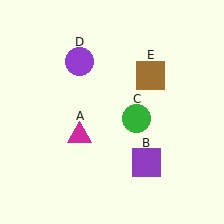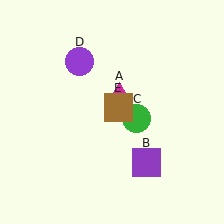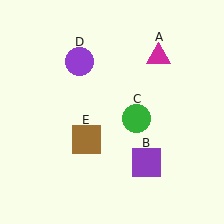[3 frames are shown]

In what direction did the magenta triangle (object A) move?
The magenta triangle (object A) moved up and to the right.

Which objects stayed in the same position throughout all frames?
Purple square (object B) and green circle (object C) and purple circle (object D) remained stationary.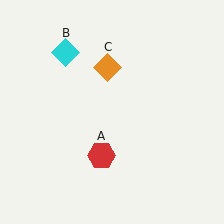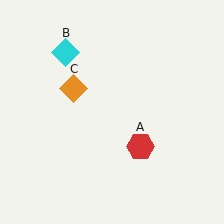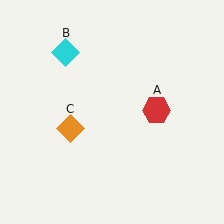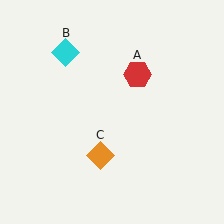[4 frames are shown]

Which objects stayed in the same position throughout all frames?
Cyan diamond (object B) remained stationary.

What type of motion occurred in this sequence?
The red hexagon (object A), orange diamond (object C) rotated counterclockwise around the center of the scene.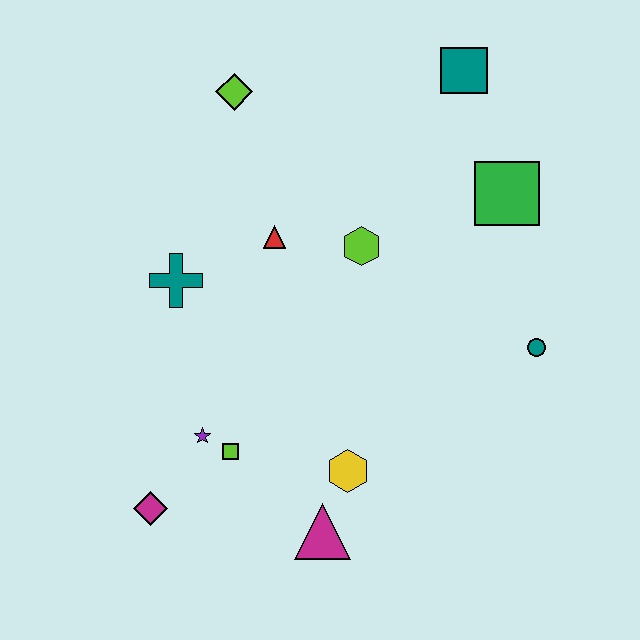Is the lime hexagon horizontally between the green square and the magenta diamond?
Yes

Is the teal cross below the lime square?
No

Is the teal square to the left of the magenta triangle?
No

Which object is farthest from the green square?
The magenta diamond is farthest from the green square.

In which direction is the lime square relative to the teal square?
The lime square is below the teal square.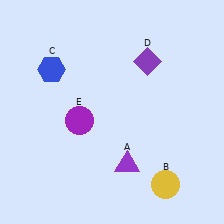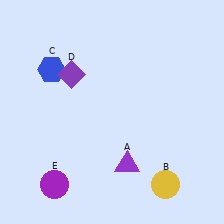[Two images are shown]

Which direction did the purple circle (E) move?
The purple circle (E) moved down.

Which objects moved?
The objects that moved are: the purple diamond (D), the purple circle (E).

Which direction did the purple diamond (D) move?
The purple diamond (D) moved left.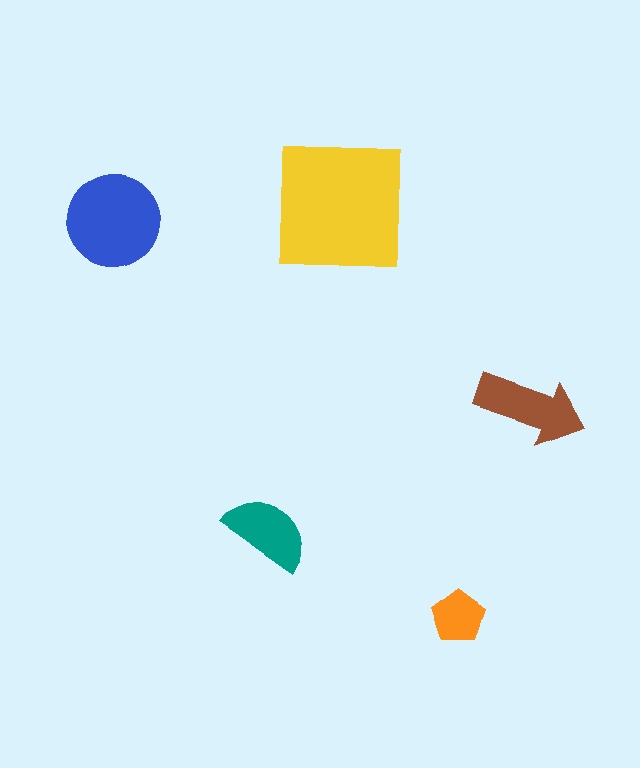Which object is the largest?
The yellow square.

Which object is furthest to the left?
The blue circle is leftmost.